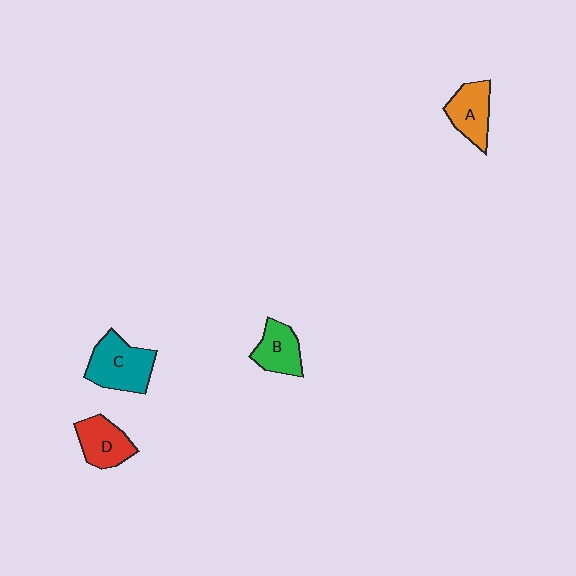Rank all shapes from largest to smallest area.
From largest to smallest: C (teal), A (orange), D (red), B (green).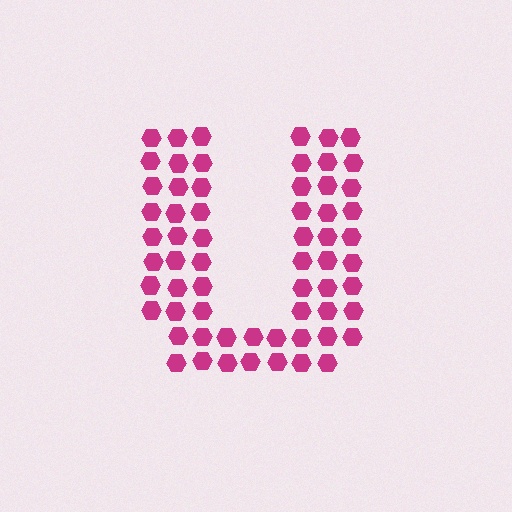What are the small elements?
The small elements are hexagons.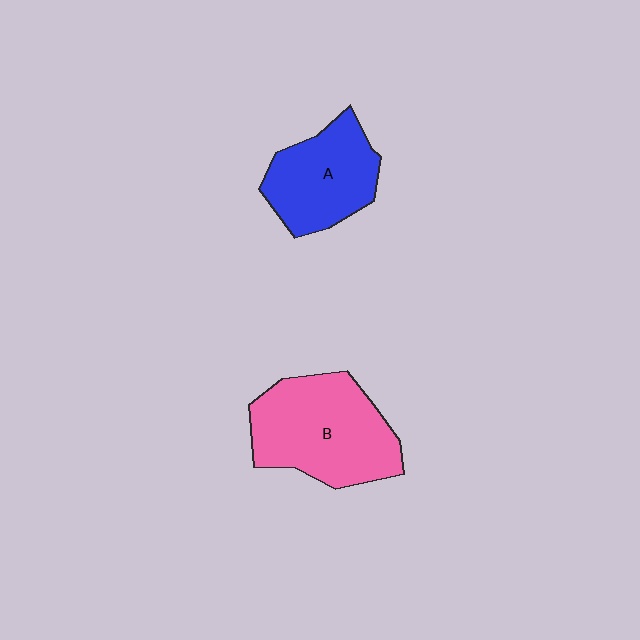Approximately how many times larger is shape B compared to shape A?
Approximately 1.4 times.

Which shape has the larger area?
Shape B (pink).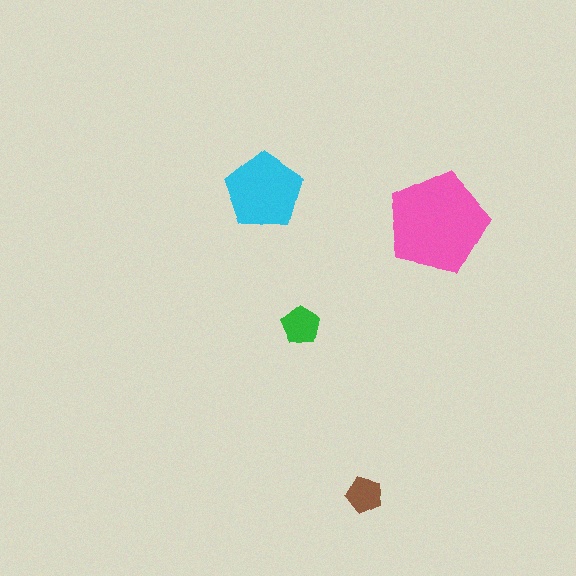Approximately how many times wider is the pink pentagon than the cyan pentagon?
About 1.5 times wider.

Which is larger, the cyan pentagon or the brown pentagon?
The cyan one.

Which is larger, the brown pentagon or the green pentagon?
The green one.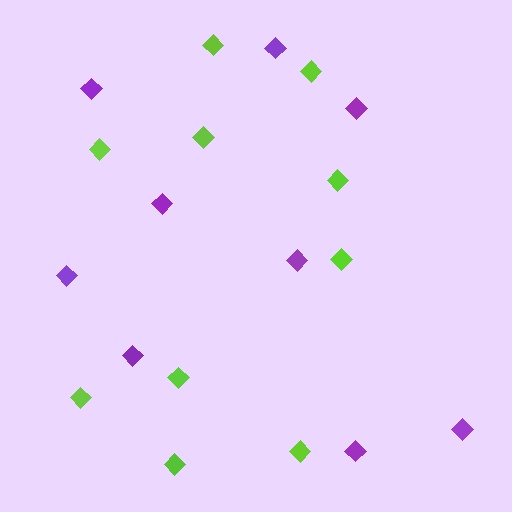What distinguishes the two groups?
There are 2 groups: one group of lime diamonds (10) and one group of purple diamonds (9).